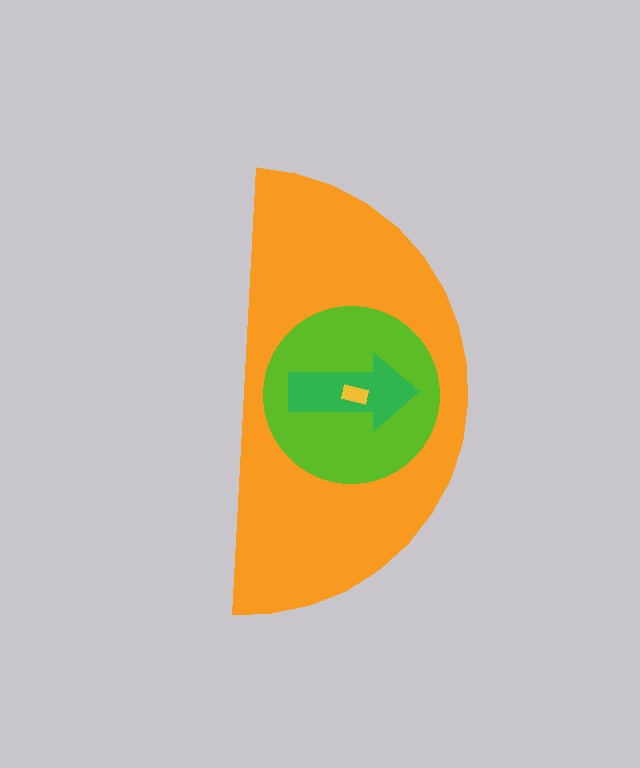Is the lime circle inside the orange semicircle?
Yes.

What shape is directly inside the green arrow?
The yellow rectangle.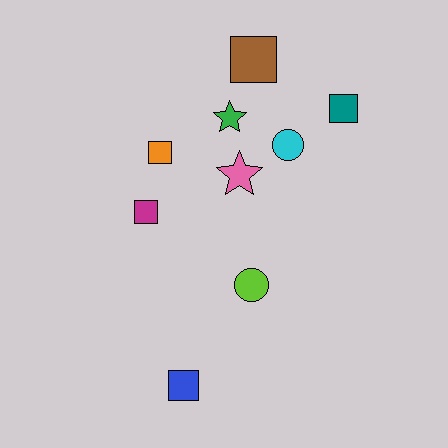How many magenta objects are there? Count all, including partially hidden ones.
There is 1 magenta object.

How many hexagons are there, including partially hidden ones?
There are no hexagons.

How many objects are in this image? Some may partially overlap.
There are 9 objects.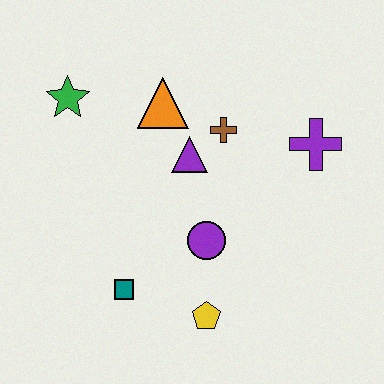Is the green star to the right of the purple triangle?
No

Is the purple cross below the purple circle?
No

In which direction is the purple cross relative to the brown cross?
The purple cross is to the right of the brown cross.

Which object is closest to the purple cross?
The brown cross is closest to the purple cross.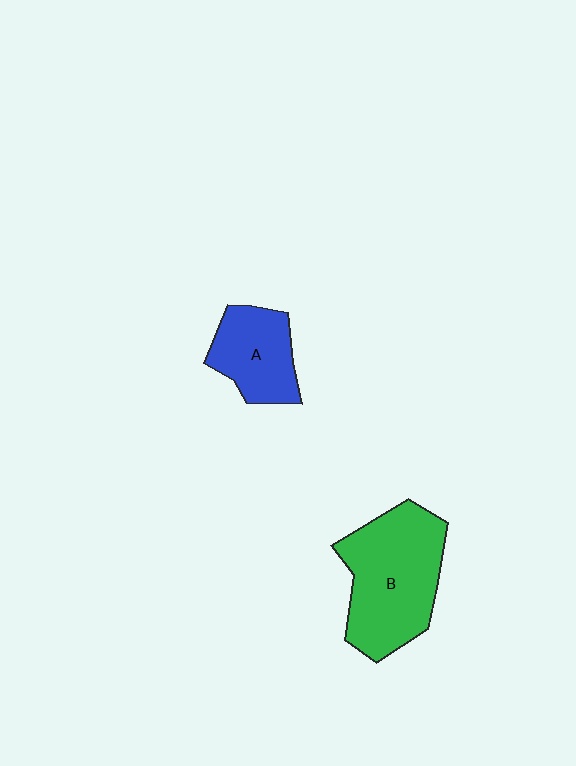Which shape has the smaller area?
Shape A (blue).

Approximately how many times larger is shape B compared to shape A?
Approximately 1.8 times.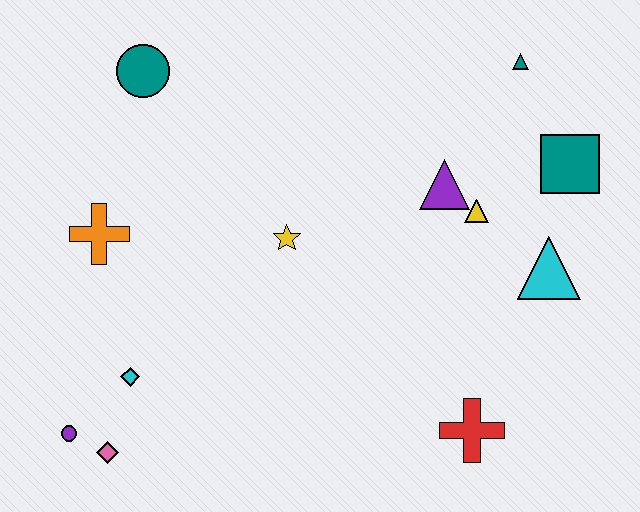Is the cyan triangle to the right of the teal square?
No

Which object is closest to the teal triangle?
The teal square is closest to the teal triangle.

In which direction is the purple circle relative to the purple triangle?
The purple circle is to the left of the purple triangle.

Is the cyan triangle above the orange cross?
No